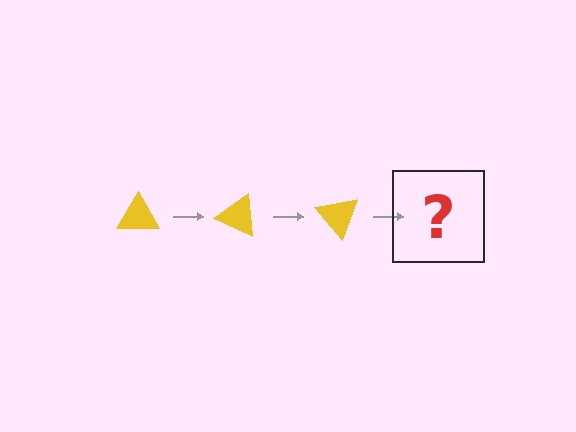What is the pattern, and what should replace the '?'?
The pattern is that the triangle rotates 25 degrees each step. The '?' should be a yellow triangle rotated 75 degrees.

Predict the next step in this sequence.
The next step is a yellow triangle rotated 75 degrees.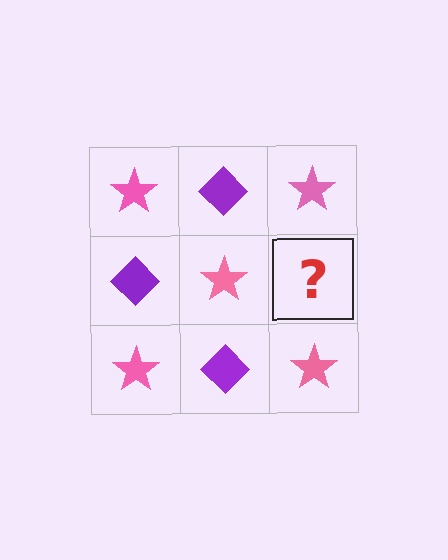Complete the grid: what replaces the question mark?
The question mark should be replaced with a purple diamond.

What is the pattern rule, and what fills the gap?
The rule is that it alternates pink star and purple diamond in a checkerboard pattern. The gap should be filled with a purple diamond.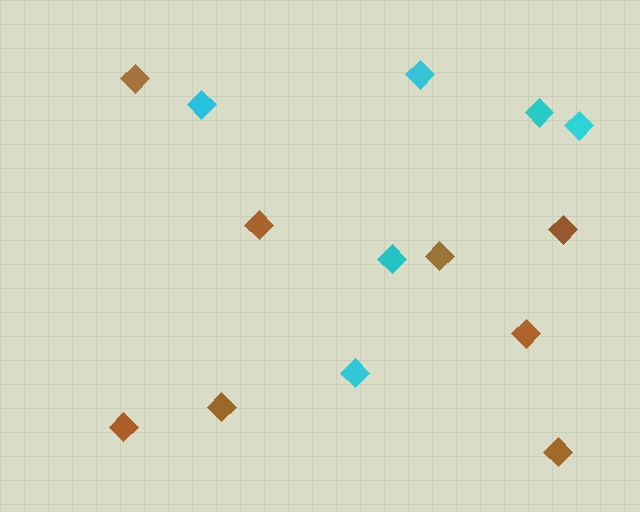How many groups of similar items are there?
There are 2 groups: one group of cyan diamonds (6) and one group of brown diamonds (8).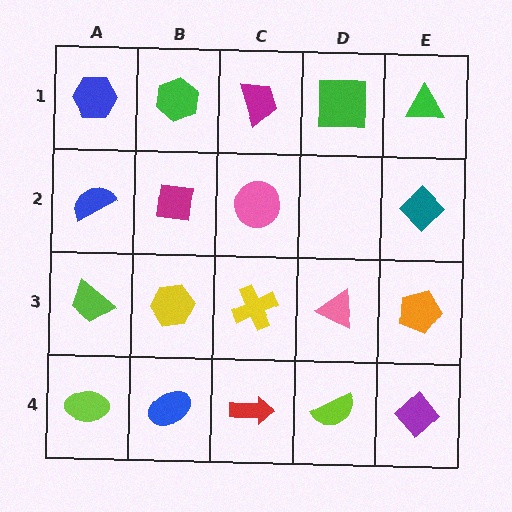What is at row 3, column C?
A yellow cross.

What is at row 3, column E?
An orange pentagon.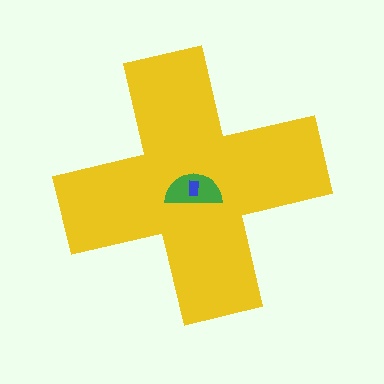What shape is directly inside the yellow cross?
The green semicircle.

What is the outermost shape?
The yellow cross.